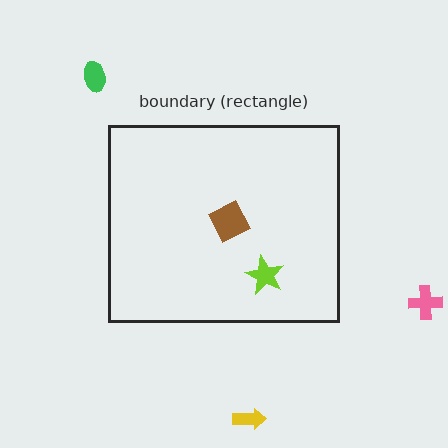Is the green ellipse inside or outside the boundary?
Outside.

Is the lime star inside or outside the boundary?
Inside.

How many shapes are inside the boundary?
2 inside, 3 outside.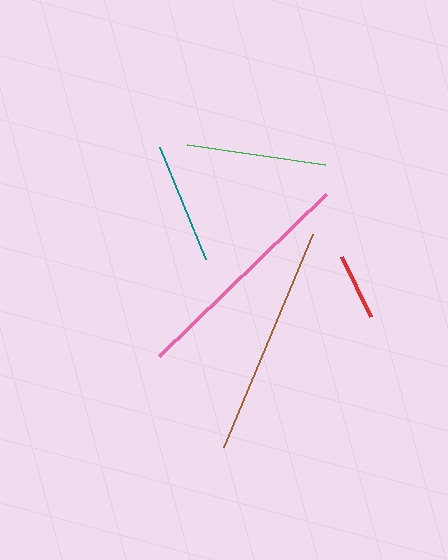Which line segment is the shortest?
The red line is the shortest at approximately 66 pixels.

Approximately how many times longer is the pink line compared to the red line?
The pink line is approximately 3.5 times the length of the red line.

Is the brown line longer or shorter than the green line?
The brown line is longer than the green line.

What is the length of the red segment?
The red segment is approximately 66 pixels long.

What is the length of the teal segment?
The teal segment is approximately 121 pixels long.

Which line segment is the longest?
The pink line is the longest at approximately 233 pixels.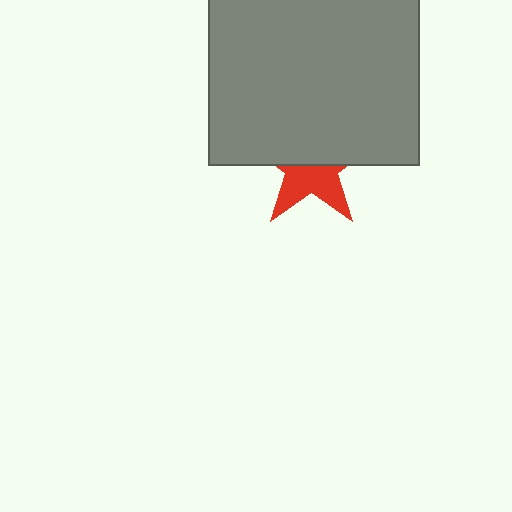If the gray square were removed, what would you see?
You would see the complete red star.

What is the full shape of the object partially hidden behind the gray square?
The partially hidden object is a red star.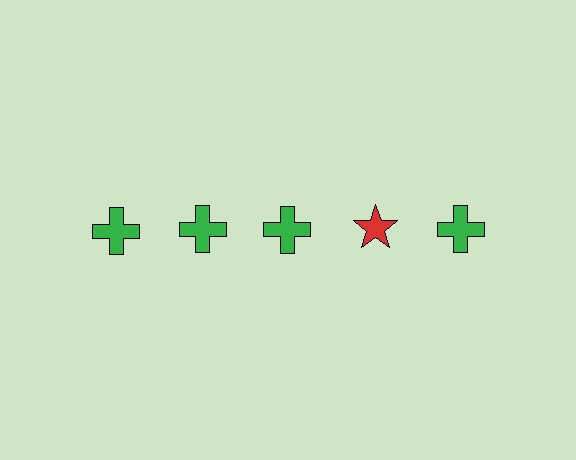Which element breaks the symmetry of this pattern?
The red star in the top row, second from right column breaks the symmetry. All other shapes are green crosses.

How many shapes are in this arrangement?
There are 5 shapes arranged in a grid pattern.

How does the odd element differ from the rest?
It differs in both color (red instead of green) and shape (star instead of cross).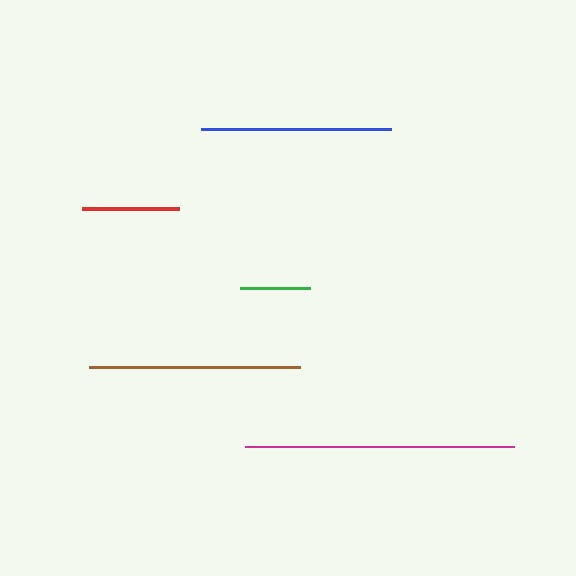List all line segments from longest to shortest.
From longest to shortest: magenta, brown, blue, red, green.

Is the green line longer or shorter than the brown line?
The brown line is longer than the green line.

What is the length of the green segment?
The green segment is approximately 70 pixels long.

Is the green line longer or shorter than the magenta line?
The magenta line is longer than the green line.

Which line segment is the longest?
The magenta line is the longest at approximately 269 pixels.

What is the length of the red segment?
The red segment is approximately 98 pixels long.